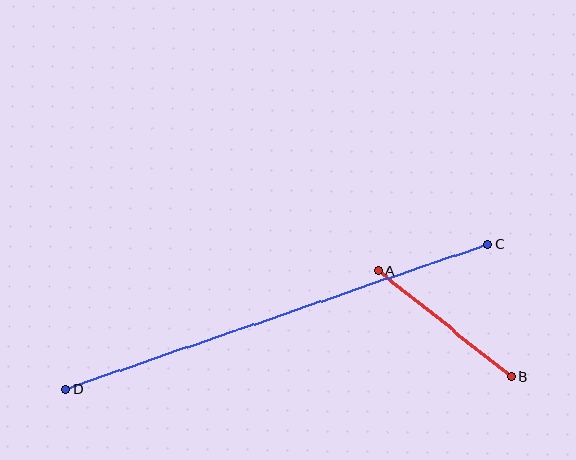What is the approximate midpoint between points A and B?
The midpoint is at approximately (445, 324) pixels.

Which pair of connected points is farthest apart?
Points C and D are farthest apart.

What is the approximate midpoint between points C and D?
The midpoint is at approximately (276, 317) pixels.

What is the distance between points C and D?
The distance is approximately 446 pixels.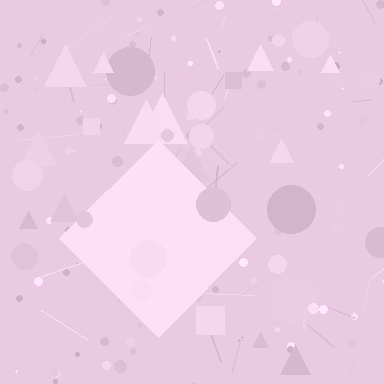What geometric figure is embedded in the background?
A diamond is embedded in the background.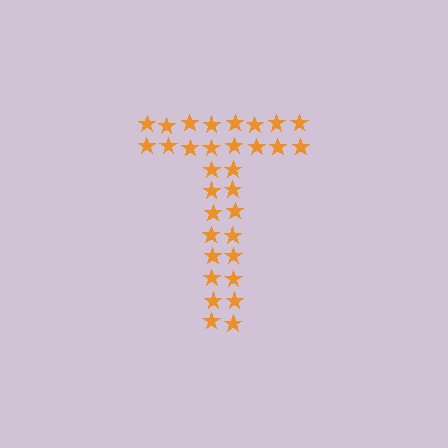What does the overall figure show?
The overall figure shows the letter T.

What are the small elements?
The small elements are stars.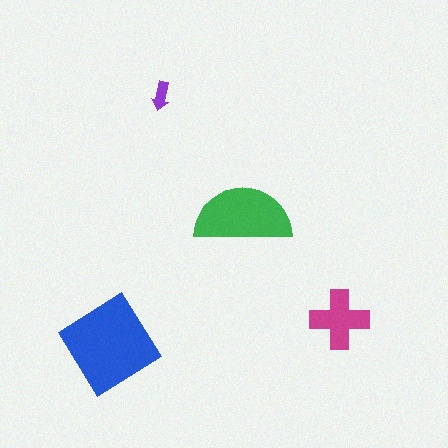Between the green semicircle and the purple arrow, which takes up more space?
The green semicircle.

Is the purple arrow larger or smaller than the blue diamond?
Smaller.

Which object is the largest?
The blue diamond.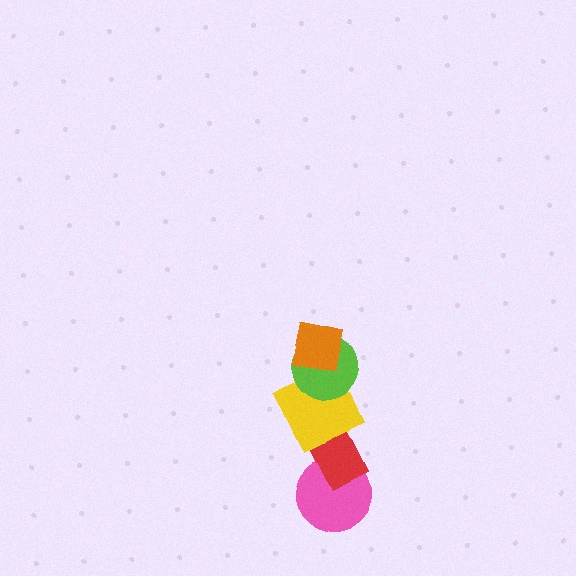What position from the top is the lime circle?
The lime circle is 2nd from the top.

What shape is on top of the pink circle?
The red rectangle is on top of the pink circle.